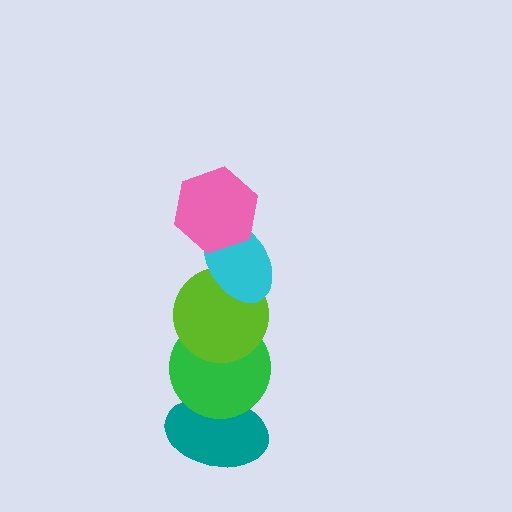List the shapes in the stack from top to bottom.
From top to bottom: the pink hexagon, the cyan ellipse, the lime circle, the green circle, the teal ellipse.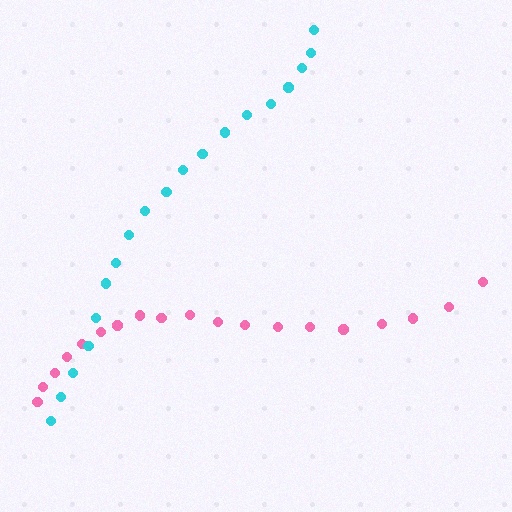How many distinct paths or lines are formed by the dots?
There are 2 distinct paths.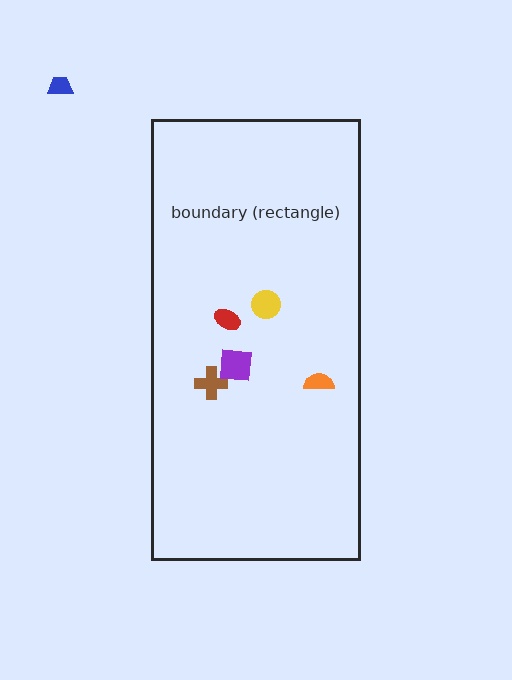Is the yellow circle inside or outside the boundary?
Inside.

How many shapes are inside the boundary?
5 inside, 1 outside.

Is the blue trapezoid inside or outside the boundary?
Outside.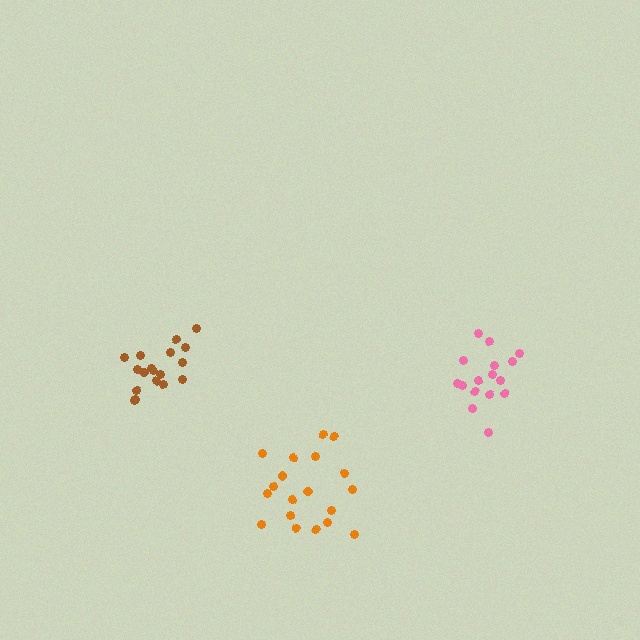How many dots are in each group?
Group 1: 16 dots, Group 2: 18 dots, Group 3: 19 dots (53 total).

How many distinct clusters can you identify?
There are 3 distinct clusters.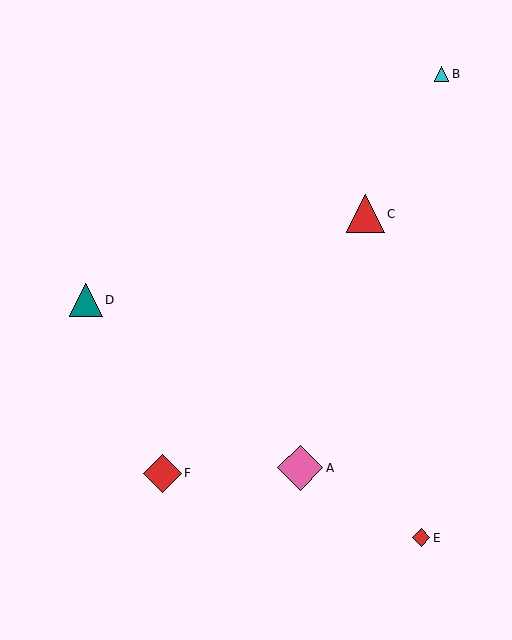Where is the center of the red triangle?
The center of the red triangle is at (365, 214).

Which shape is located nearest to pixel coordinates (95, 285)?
The teal triangle (labeled D) at (86, 300) is nearest to that location.